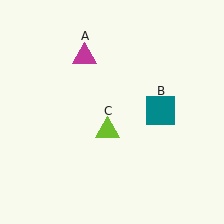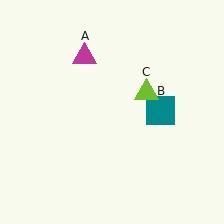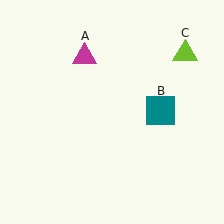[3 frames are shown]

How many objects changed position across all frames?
1 object changed position: lime triangle (object C).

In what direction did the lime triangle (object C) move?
The lime triangle (object C) moved up and to the right.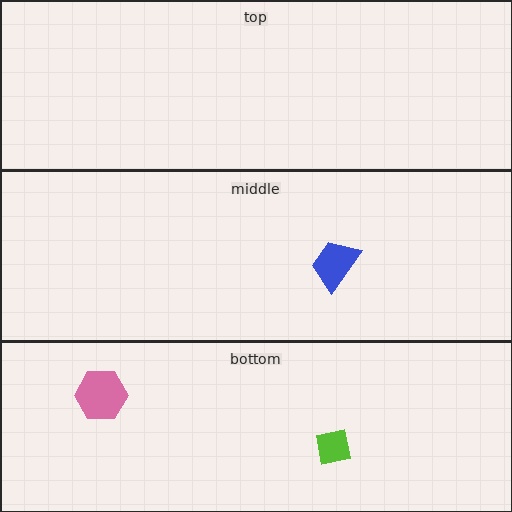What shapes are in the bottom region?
The pink hexagon, the lime square.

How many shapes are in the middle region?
1.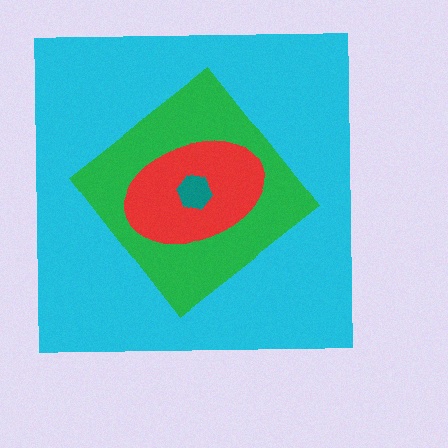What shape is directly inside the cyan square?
The green diamond.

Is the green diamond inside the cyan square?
Yes.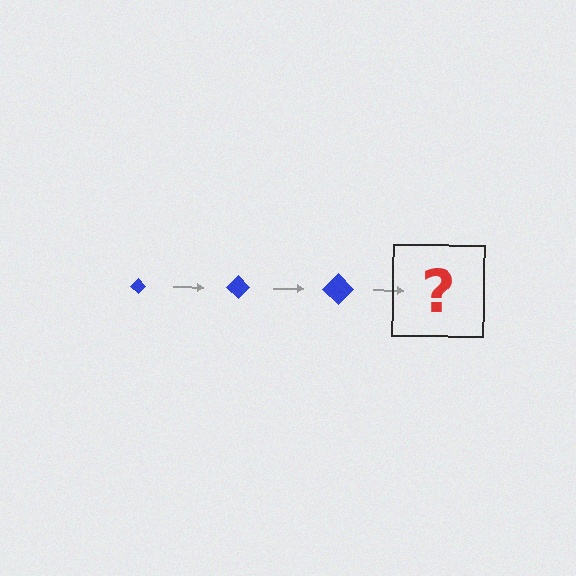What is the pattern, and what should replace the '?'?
The pattern is that the diamond gets progressively larger each step. The '?' should be a blue diamond, larger than the previous one.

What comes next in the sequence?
The next element should be a blue diamond, larger than the previous one.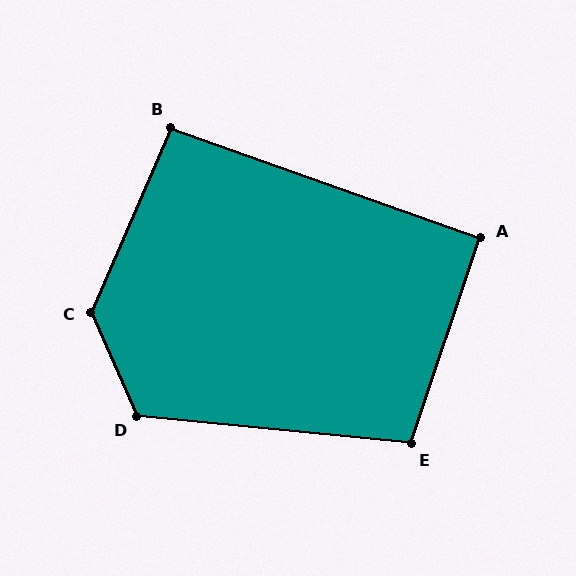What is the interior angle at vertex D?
Approximately 119 degrees (obtuse).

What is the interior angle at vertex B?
Approximately 94 degrees (approximately right).